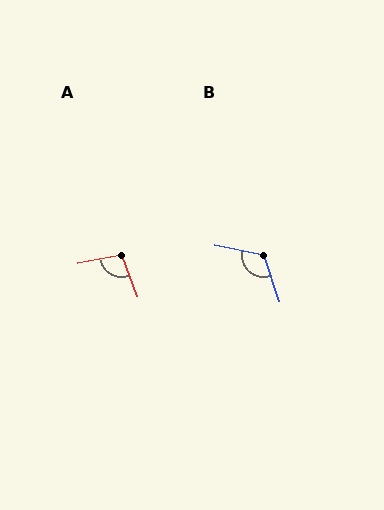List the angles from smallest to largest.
A (99°), B (119°).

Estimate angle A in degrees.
Approximately 99 degrees.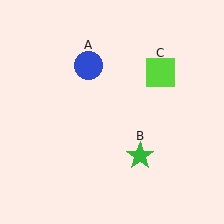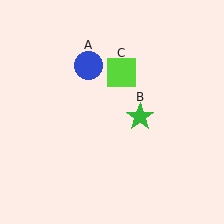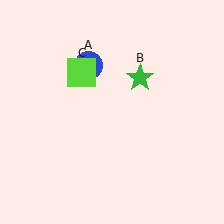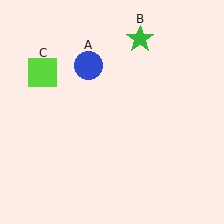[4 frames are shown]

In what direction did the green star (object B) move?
The green star (object B) moved up.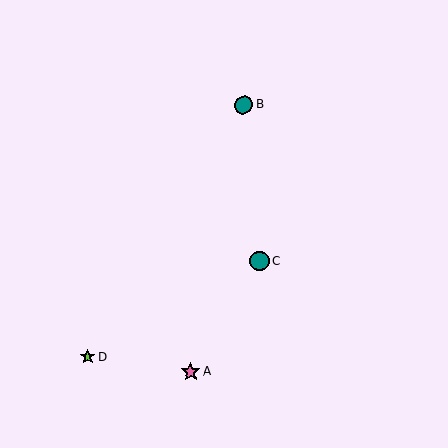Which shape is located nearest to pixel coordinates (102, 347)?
The lime star (labeled D) at (88, 357) is nearest to that location.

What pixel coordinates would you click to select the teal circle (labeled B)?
Click at (244, 105) to select the teal circle B.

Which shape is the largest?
The teal circle (labeled C) is the largest.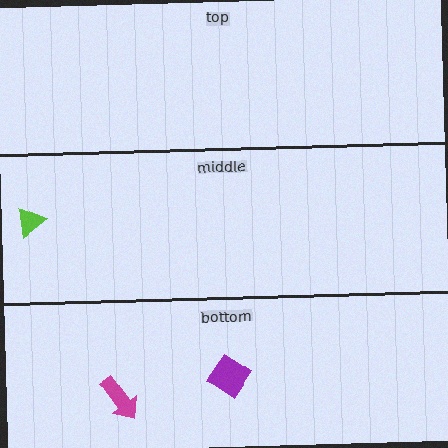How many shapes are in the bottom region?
2.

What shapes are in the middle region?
The lime triangle.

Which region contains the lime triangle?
The middle region.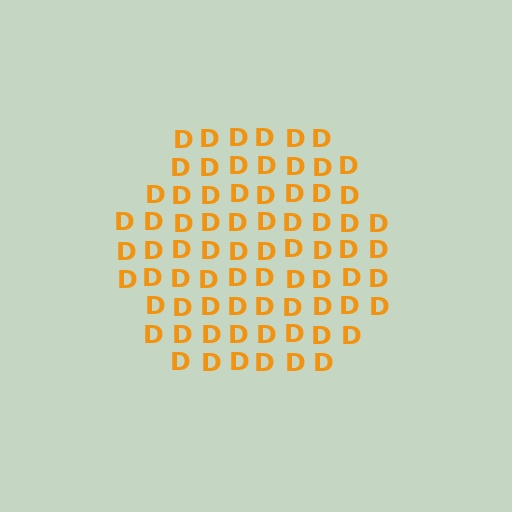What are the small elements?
The small elements are letter D's.